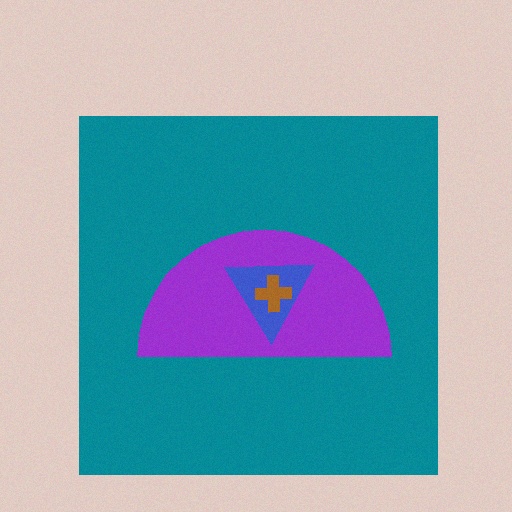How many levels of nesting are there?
4.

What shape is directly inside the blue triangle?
The brown cross.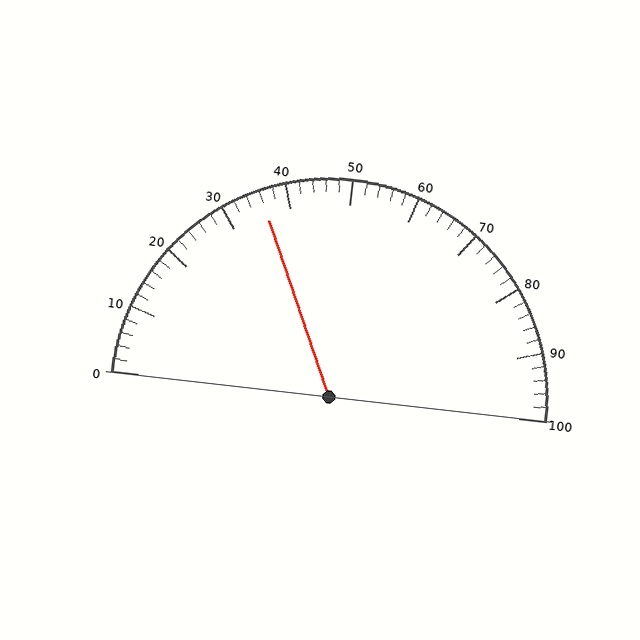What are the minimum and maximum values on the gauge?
The gauge ranges from 0 to 100.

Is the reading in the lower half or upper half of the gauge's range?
The reading is in the lower half of the range (0 to 100).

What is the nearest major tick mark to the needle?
The nearest major tick mark is 40.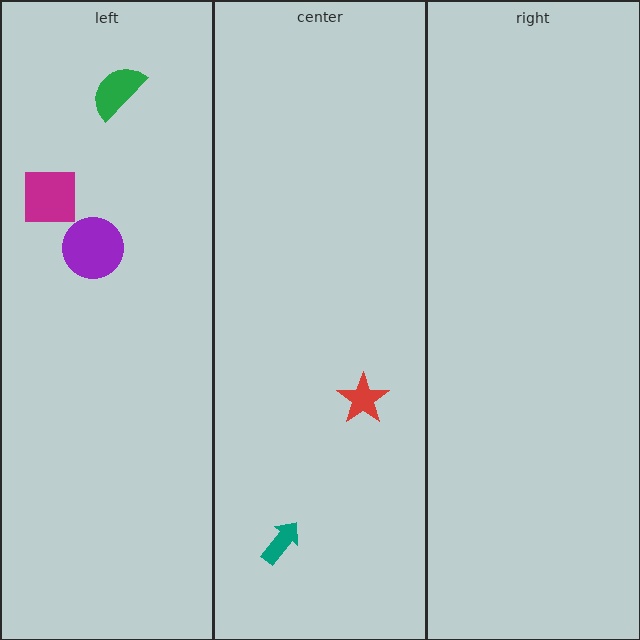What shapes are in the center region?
The teal arrow, the red star.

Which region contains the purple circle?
The left region.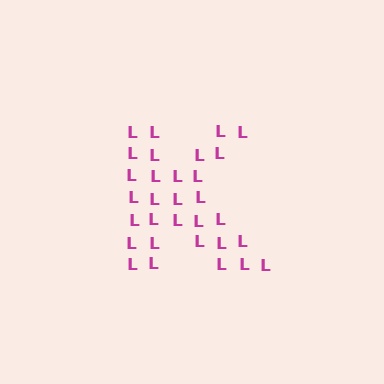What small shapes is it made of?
It is made of small letter L's.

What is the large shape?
The large shape is the letter K.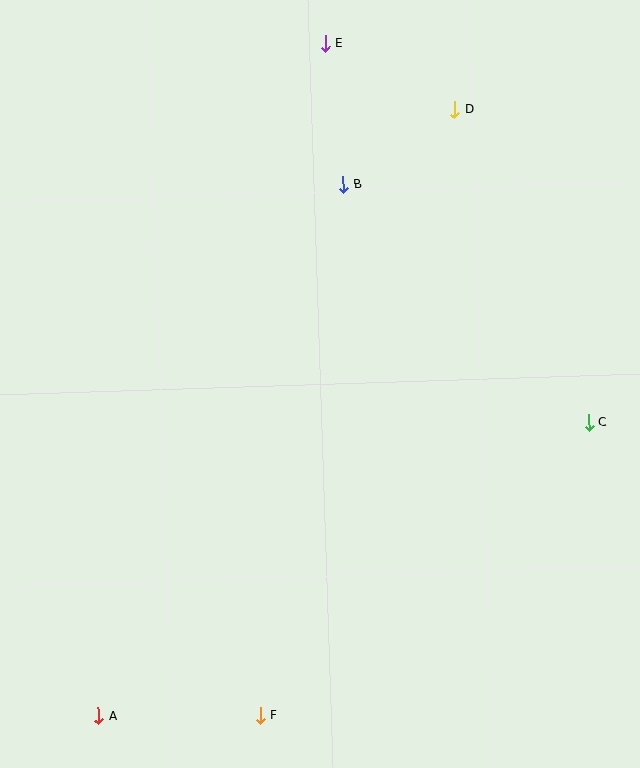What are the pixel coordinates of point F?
Point F is at (260, 716).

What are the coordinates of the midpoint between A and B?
The midpoint between A and B is at (221, 450).